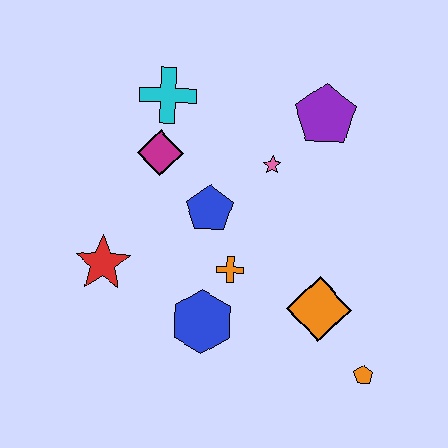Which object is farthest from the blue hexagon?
The purple pentagon is farthest from the blue hexagon.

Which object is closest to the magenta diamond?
The cyan cross is closest to the magenta diamond.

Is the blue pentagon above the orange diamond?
Yes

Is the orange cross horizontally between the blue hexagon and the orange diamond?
Yes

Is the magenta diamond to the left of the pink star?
Yes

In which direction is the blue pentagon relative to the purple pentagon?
The blue pentagon is to the left of the purple pentagon.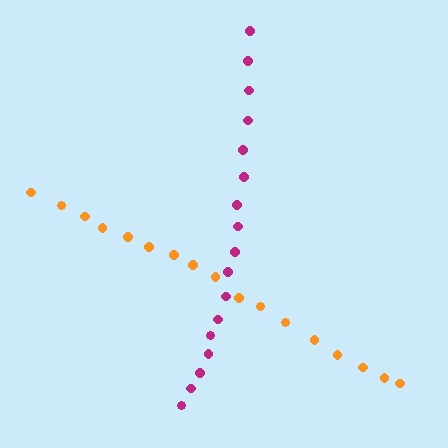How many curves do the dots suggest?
There are 2 distinct paths.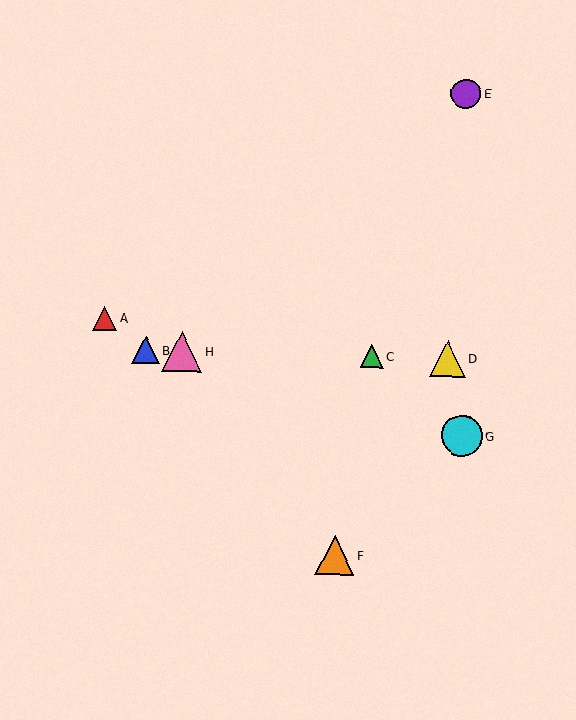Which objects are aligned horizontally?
Objects B, C, D, H are aligned horizontally.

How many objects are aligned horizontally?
4 objects (B, C, D, H) are aligned horizontally.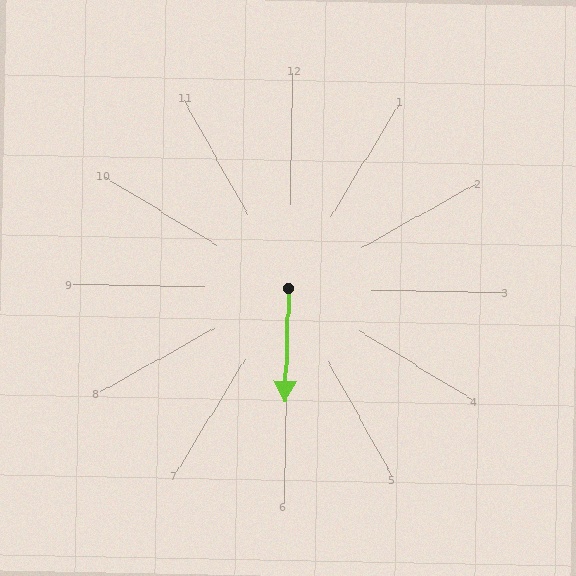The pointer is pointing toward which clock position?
Roughly 6 o'clock.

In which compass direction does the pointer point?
South.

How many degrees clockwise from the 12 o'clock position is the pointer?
Approximately 181 degrees.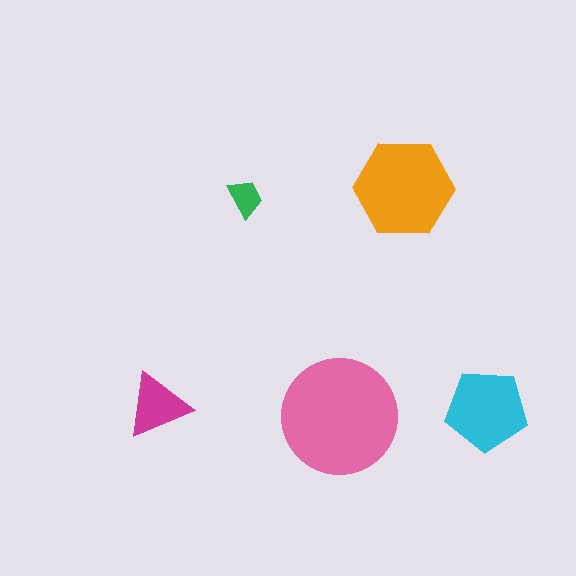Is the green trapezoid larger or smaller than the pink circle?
Smaller.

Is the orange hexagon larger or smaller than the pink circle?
Smaller.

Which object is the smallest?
The green trapezoid.